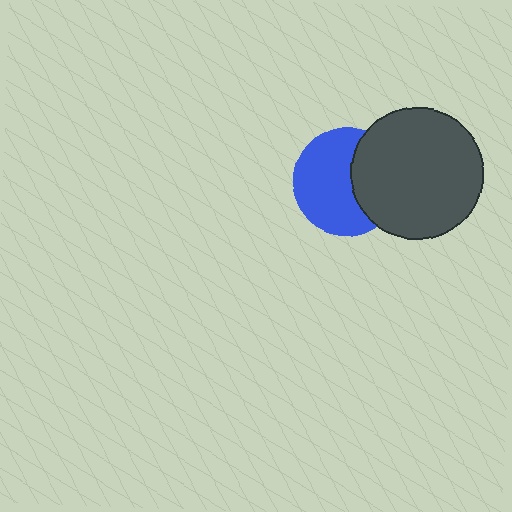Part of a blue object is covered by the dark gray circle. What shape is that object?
It is a circle.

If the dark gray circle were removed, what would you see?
You would see the complete blue circle.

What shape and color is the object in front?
The object in front is a dark gray circle.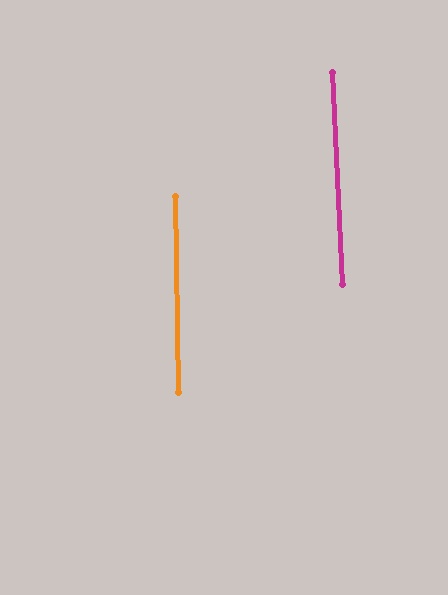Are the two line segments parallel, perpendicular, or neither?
Parallel — their directions differ by only 1.8°.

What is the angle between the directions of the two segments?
Approximately 2 degrees.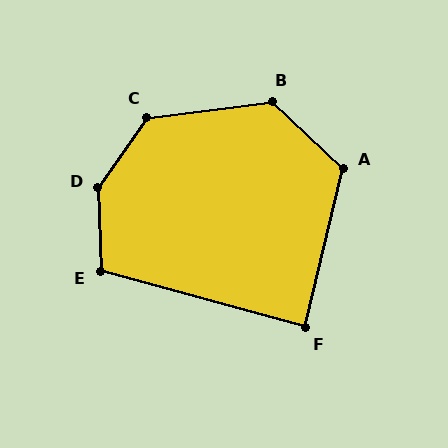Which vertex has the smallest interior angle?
F, at approximately 88 degrees.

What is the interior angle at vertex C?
Approximately 132 degrees (obtuse).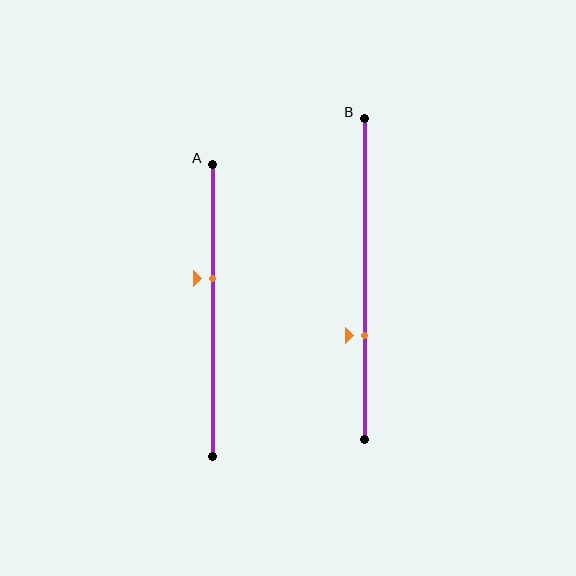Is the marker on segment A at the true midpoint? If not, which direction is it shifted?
No, the marker on segment A is shifted upward by about 11% of the segment length.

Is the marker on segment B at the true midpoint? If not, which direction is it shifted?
No, the marker on segment B is shifted downward by about 18% of the segment length.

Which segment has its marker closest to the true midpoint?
Segment A has its marker closest to the true midpoint.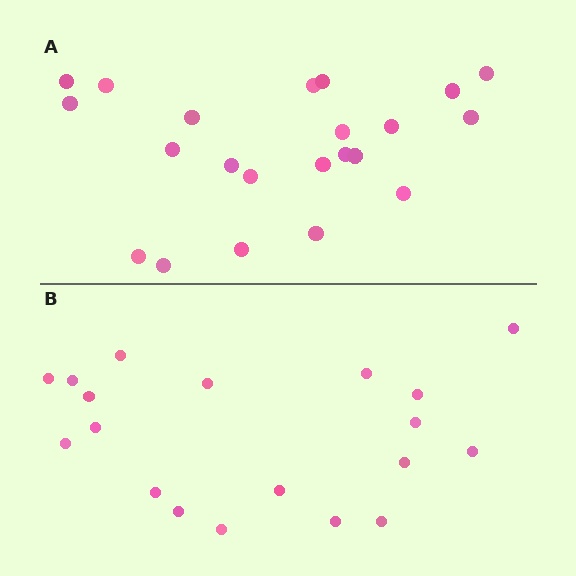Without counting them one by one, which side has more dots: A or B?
Region A (the top region) has more dots.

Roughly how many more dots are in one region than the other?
Region A has just a few more — roughly 2 or 3 more dots than region B.